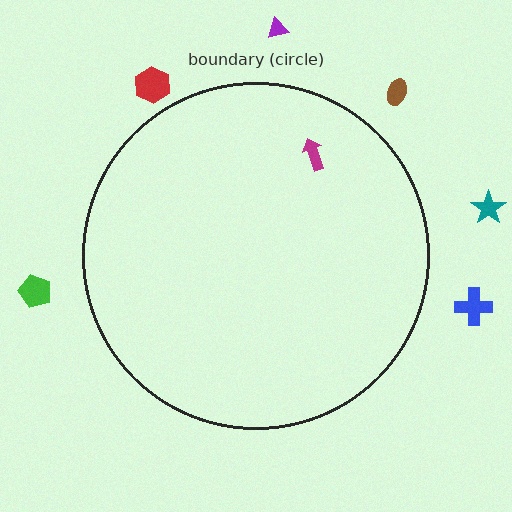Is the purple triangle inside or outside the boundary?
Outside.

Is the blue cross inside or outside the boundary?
Outside.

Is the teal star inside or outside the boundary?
Outside.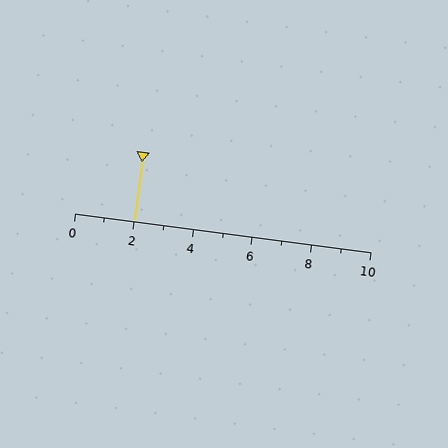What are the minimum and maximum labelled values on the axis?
The axis runs from 0 to 10.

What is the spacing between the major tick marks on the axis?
The major ticks are spaced 2 apart.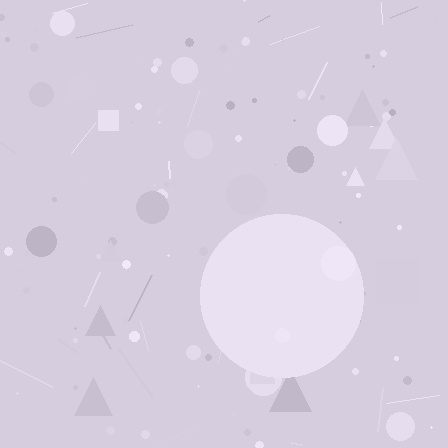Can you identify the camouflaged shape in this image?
The camouflaged shape is a circle.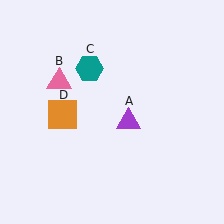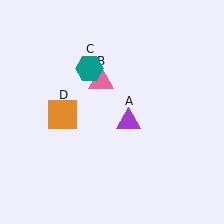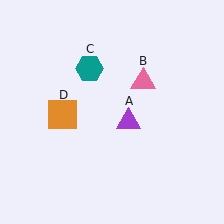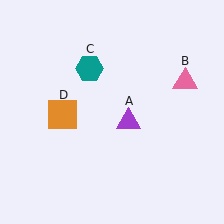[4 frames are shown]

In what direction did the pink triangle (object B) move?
The pink triangle (object B) moved right.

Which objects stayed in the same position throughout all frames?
Purple triangle (object A) and teal hexagon (object C) and orange square (object D) remained stationary.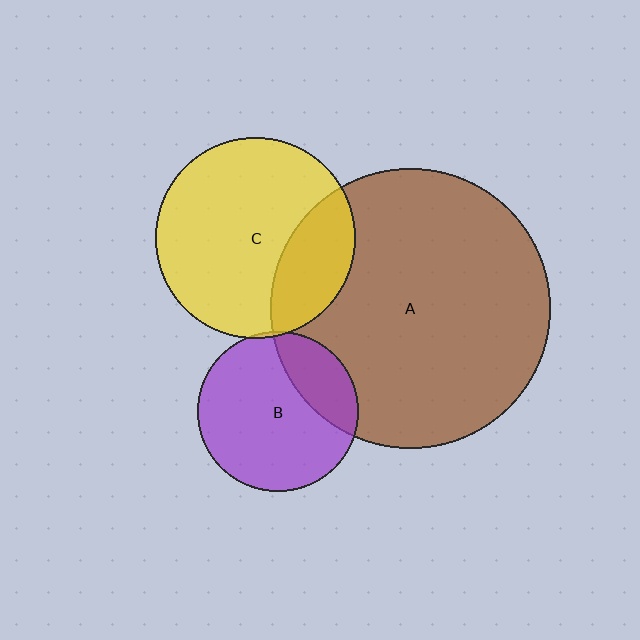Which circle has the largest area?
Circle A (brown).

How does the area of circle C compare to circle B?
Approximately 1.6 times.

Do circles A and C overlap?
Yes.